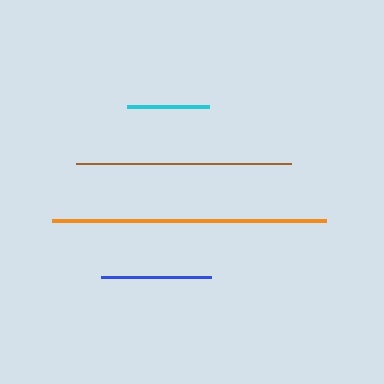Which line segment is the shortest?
The cyan line is the shortest at approximately 82 pixels.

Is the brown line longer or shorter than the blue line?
The brown line is longer than the blue line.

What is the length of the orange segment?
The orange segment is approximately 274 pixels long.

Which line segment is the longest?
The orange line is the longest at approximately 274 pixels.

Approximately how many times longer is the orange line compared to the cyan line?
The orange line is approximately 3.3 times the length of the cyan line.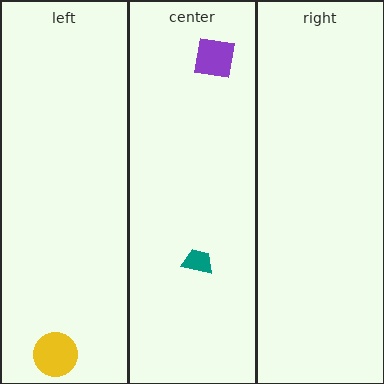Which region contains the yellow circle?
The left region.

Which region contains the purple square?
The center region.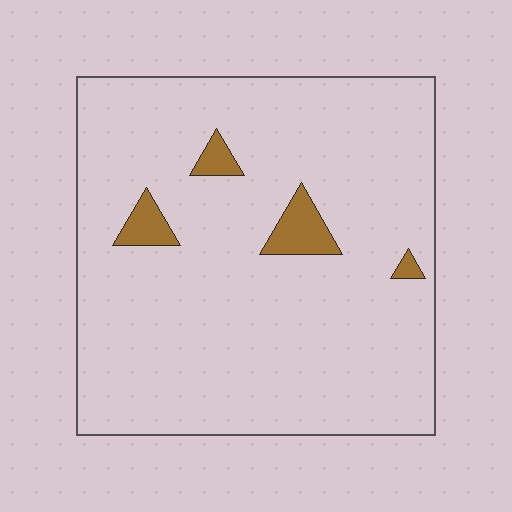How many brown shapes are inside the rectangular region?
4.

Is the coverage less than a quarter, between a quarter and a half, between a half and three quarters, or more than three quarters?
Less than a quarter.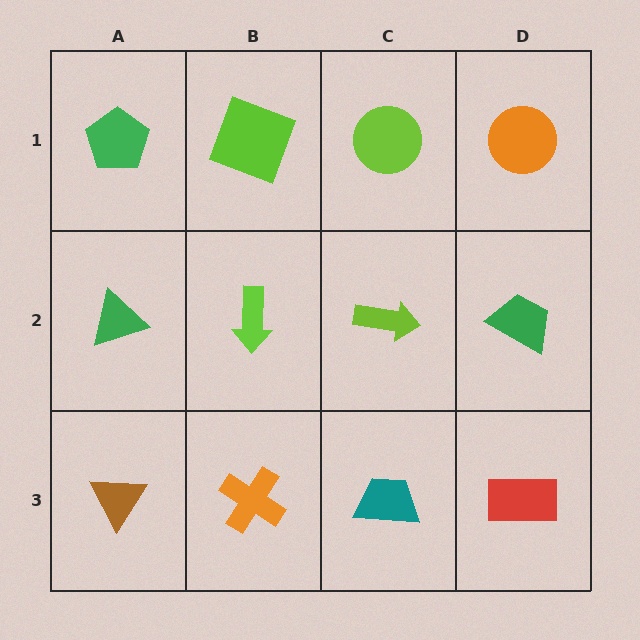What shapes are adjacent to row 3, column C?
A lime arrow (row 2, column C), an orange cross (row 3, column B), a red rectangle (row 3, column D).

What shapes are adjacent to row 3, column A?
A green triangle (row 2, column A), an orange cross (row 3, column B).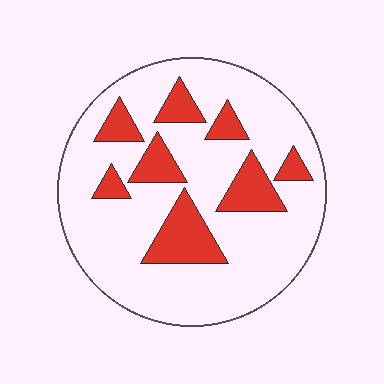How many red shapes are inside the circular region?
8.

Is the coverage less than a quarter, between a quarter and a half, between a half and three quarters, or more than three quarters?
Less than a quarter.